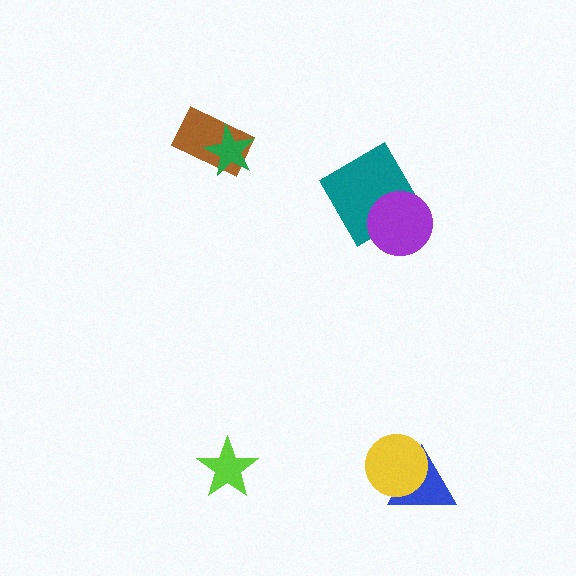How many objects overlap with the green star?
1 object overlaps with the green star.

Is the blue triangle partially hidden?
Yes, it is partially covered by another shape.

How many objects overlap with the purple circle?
1 object overlaps with the purple circle.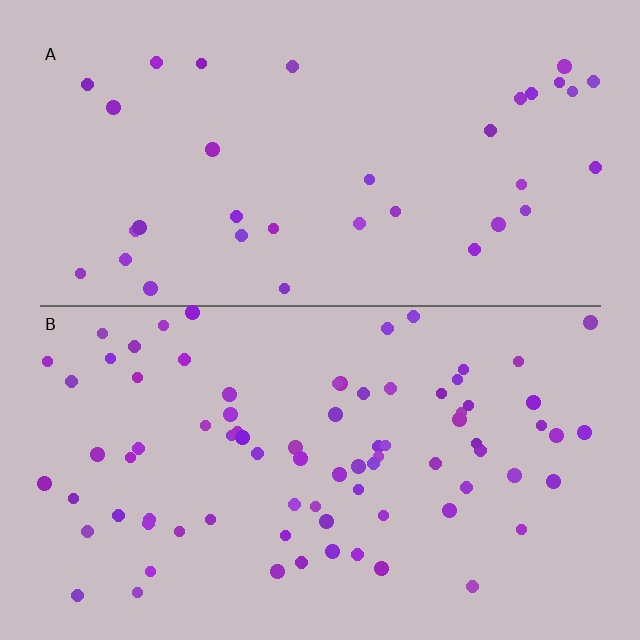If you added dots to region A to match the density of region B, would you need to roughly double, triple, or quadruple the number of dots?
Approximately double.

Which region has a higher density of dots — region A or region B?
B (the bottom).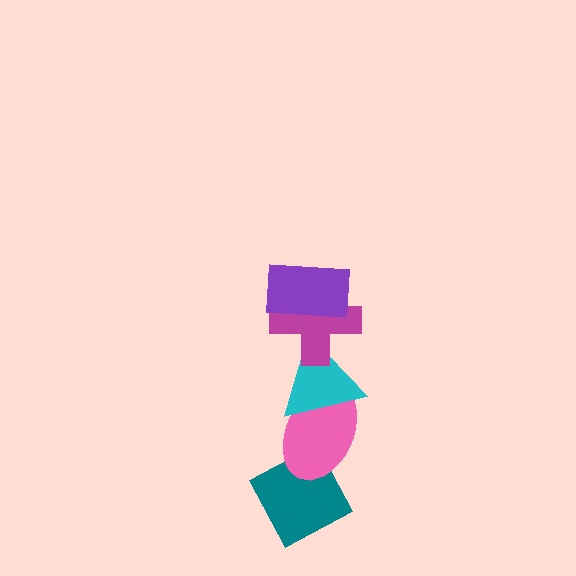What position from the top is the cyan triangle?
The cyan triangle is 3rd from the top.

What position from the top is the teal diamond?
The teal diamond is 5th from the top.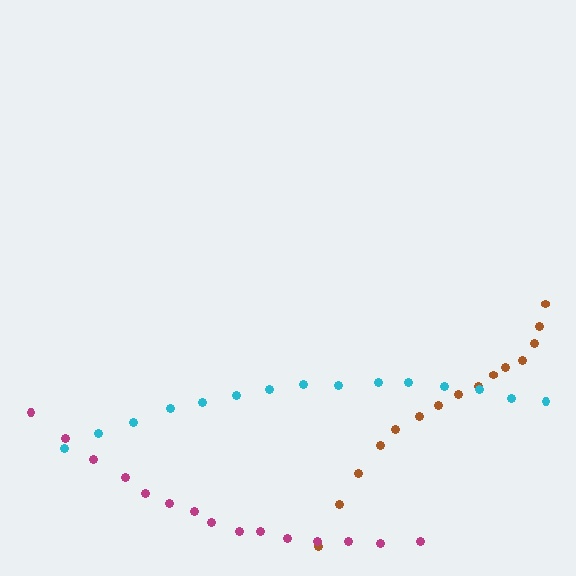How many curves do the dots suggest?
There are 3 distinct paths.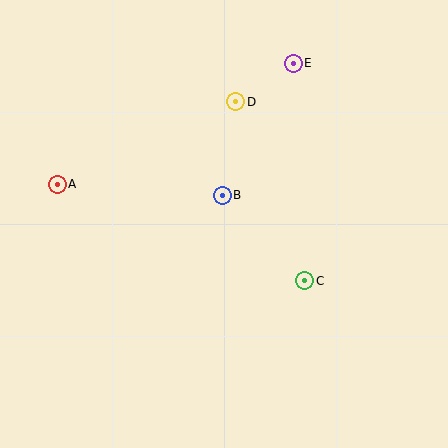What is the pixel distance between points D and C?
The distance between D and C is 192 pixels.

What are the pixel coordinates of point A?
Point A is at (57, 184).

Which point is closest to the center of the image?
Point B at (222, 195) is closest to the center.